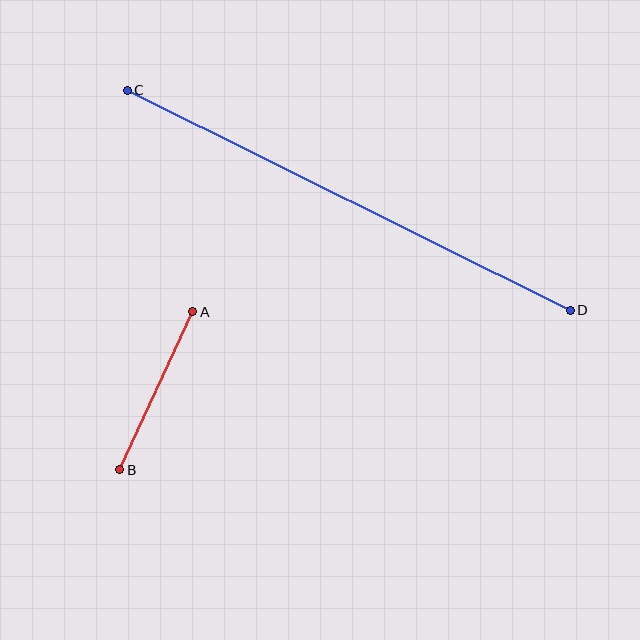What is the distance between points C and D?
The distance is approximately 495 pixels.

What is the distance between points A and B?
The distance is approximately 174 pixels.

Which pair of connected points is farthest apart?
Points C and D are farthest apart.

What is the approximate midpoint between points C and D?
The midpoint is at approximately (349, 200) pixels.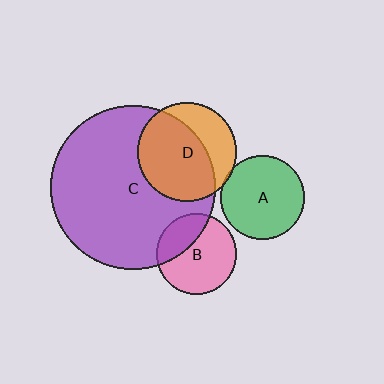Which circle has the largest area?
Circle C (purple).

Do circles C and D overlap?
Yes.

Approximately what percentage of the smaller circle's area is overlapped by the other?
Approximately 65%.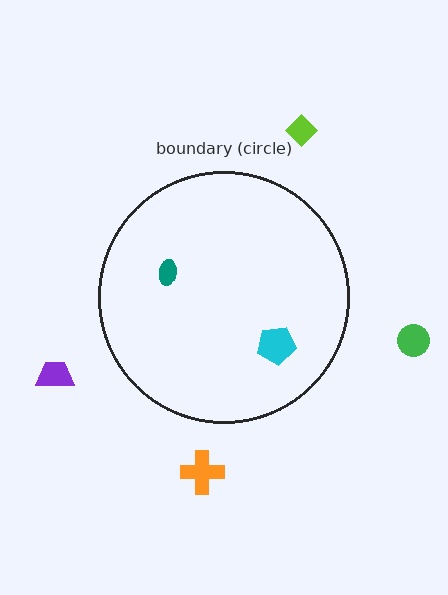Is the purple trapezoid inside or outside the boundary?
Outside.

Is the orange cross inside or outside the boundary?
Outside.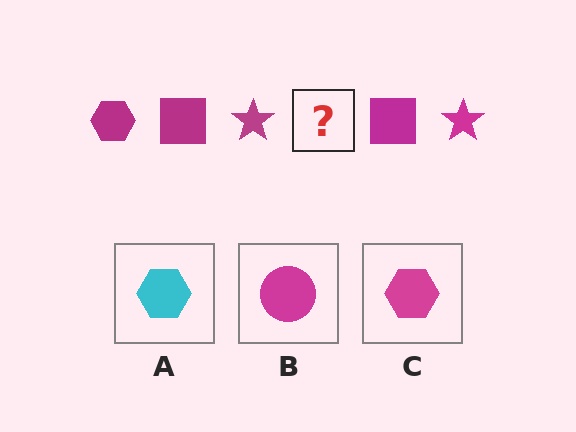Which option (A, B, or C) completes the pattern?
C.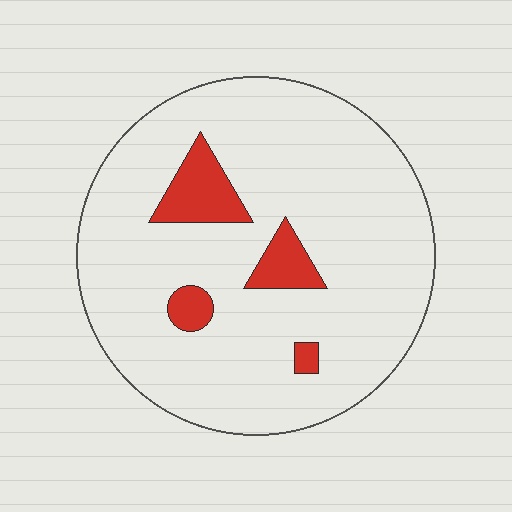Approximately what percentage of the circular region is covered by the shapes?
Approximately 10%.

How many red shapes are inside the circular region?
4.